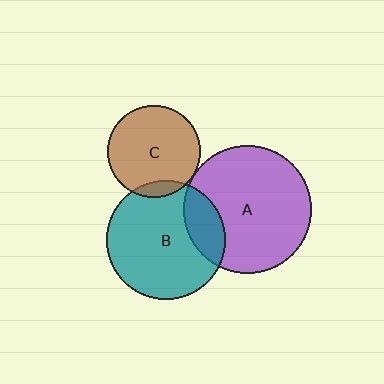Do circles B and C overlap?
Yes.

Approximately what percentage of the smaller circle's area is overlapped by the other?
Approximately 10%.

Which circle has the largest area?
Circle A (purple).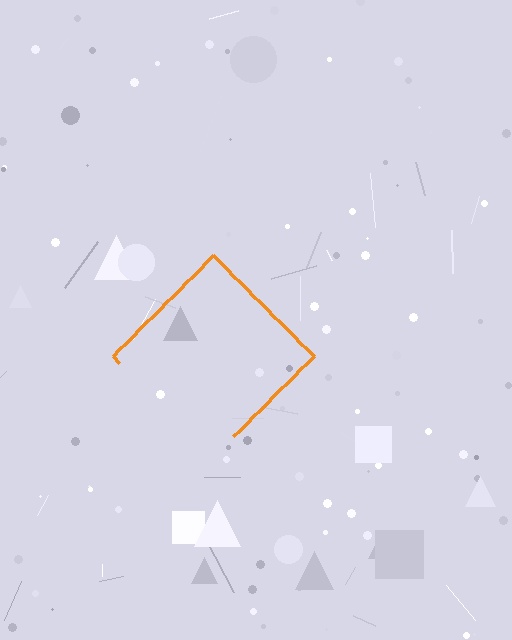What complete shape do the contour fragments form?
The contour fragments form a diamond.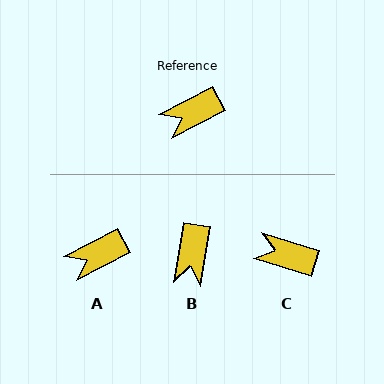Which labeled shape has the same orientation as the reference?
A.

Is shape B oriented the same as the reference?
No, it is off by about 53 degrees.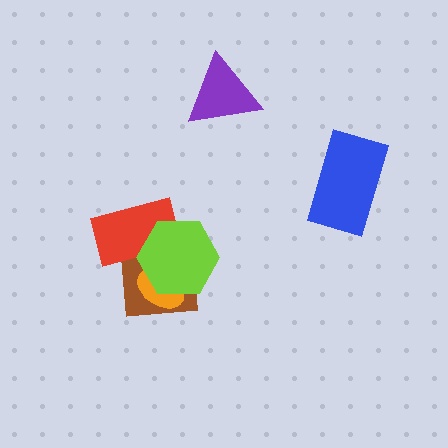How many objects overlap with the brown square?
3 objects overlap with the brown square.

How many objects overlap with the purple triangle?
0 objects overlap with the purple triangle.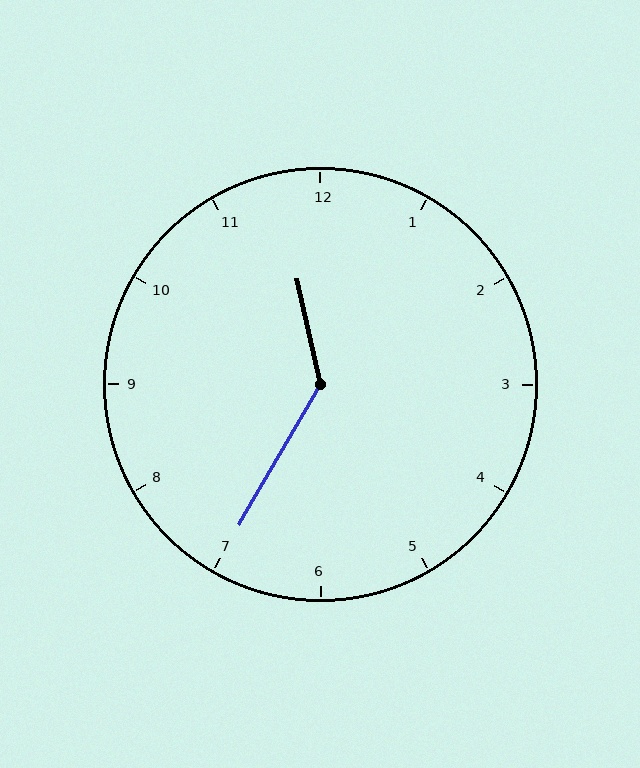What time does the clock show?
11:35.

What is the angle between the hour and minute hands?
Approximately 138 degrees.